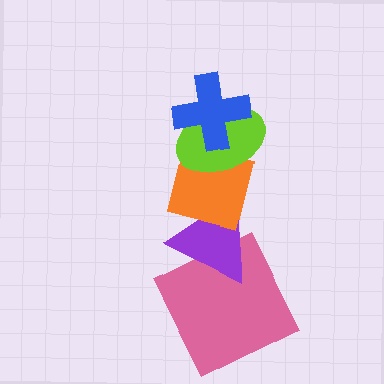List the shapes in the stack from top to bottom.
From top to bottom: the blue cross, the lime ellipse, the orange square, the purple triangle, the pink square.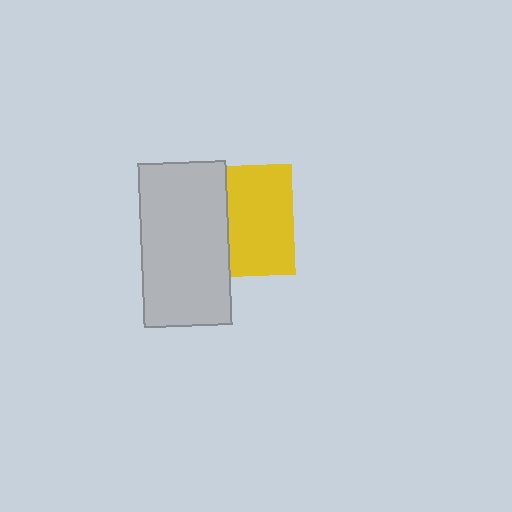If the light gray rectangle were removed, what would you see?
You would see the complete yellow square.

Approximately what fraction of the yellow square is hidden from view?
Roughly 41% of the yellow square is hidden behind the light gray rectangle.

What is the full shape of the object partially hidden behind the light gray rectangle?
The partially hidden object is a yellow square.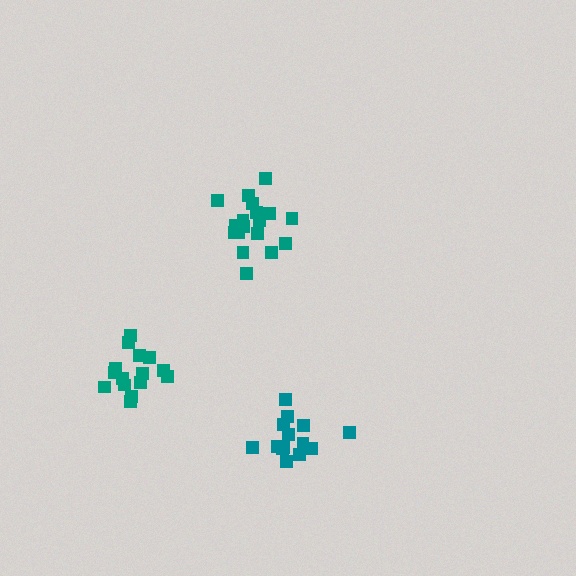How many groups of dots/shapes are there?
There are 3 groups.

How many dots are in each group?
Group 1: 18 dots, Group 2: 14 dots, Group 3: 15 dots (47 total).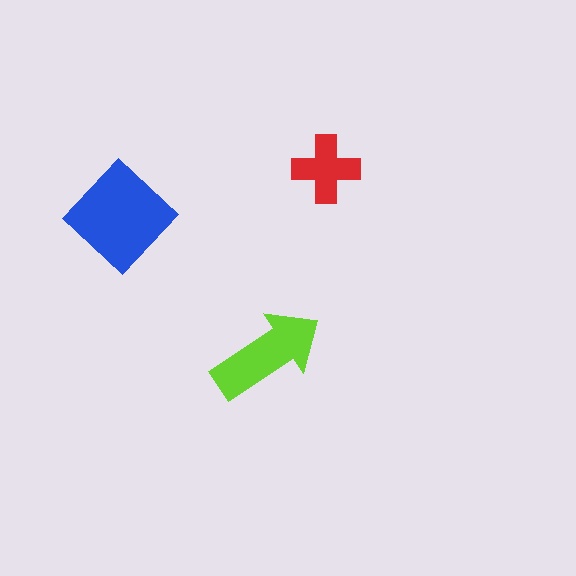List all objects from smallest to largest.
The red cross, the lime arrow, the blue diamond.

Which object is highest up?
The red cross is topmost.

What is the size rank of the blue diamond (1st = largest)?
1st.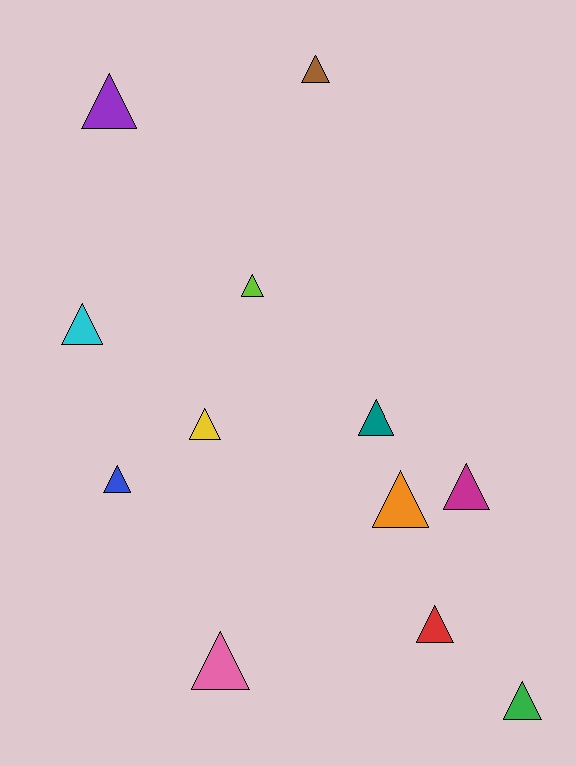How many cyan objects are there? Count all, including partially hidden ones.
There is 1 cyan object.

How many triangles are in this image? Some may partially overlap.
There are 12 triangles.